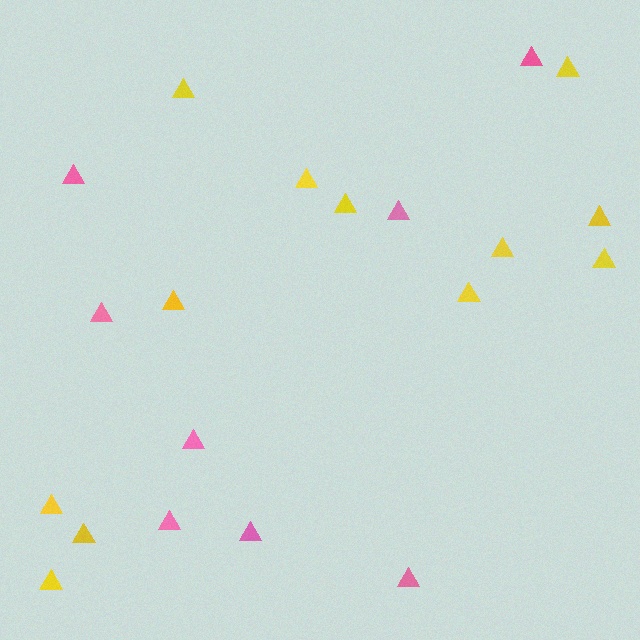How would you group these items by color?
There are 2 groups: one group of yellow triangles (12) and one group of pink triangles (8).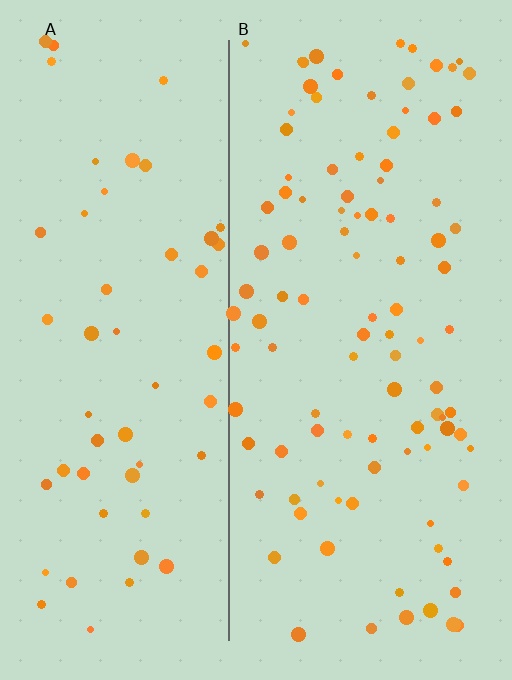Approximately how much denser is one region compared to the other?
Approximately 1.9× — region B over region A.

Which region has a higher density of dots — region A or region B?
B (the right).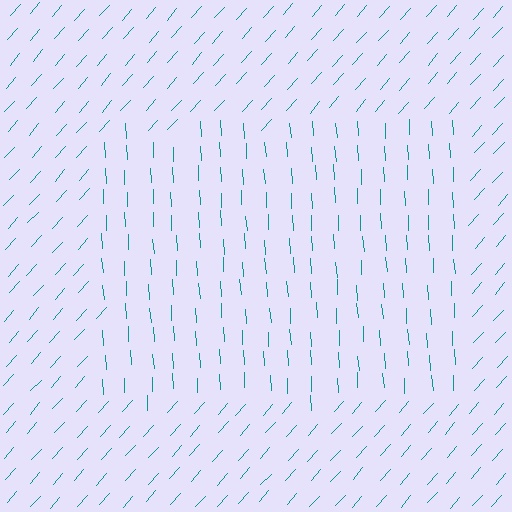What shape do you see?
I see a rectangle.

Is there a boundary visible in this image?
Yes, there is a texture boundary formed by a change in line orientation.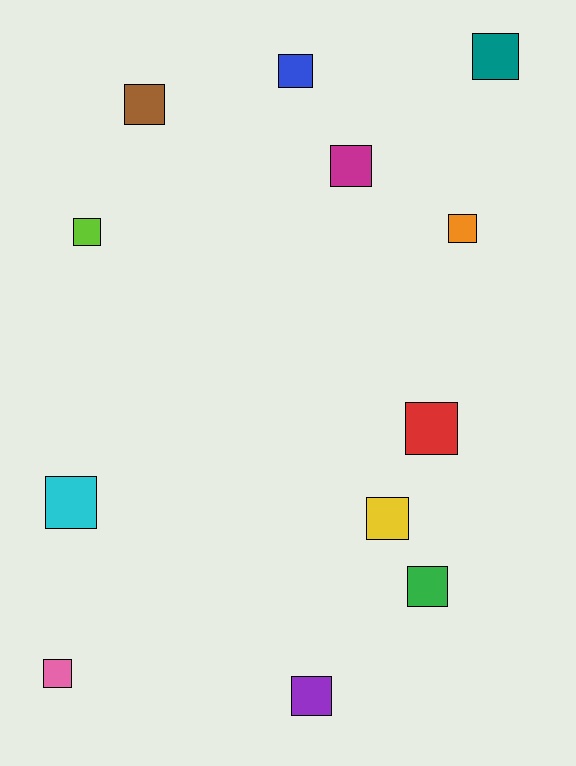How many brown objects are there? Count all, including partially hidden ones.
There is 1 brown object.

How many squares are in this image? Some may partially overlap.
There are 12 squares.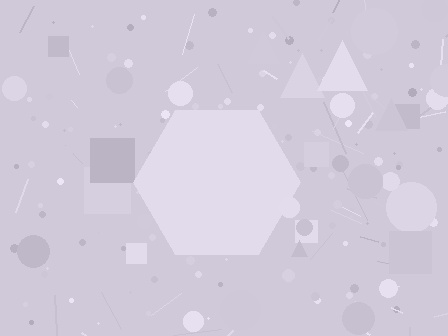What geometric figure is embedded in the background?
A hexagon is embedded in the background.